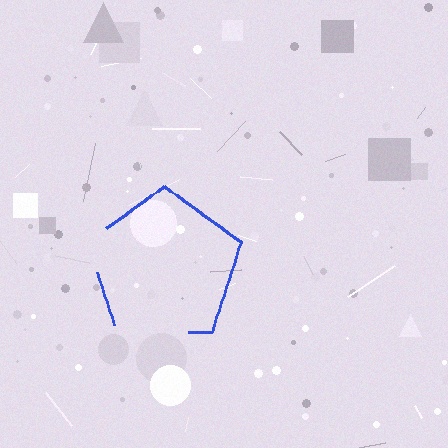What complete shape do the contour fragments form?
The contour fragments form a pentagon.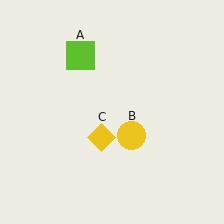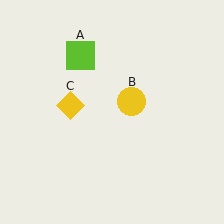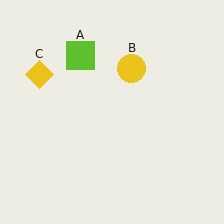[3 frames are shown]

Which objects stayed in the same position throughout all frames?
Lime square (object A) remained stationary.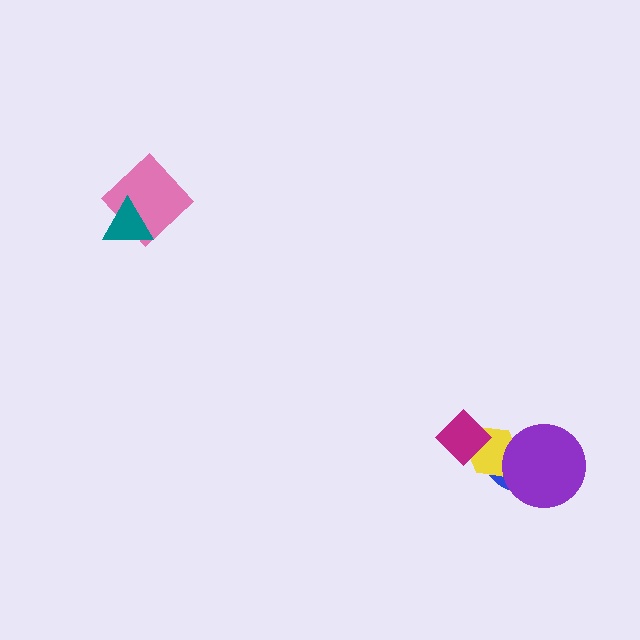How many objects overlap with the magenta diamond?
2 objects overlap with the magenta diamond.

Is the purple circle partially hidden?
No, no other shape covers it.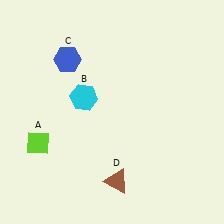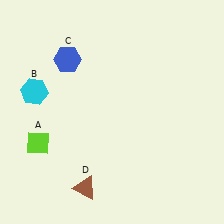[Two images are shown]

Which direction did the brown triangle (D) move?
The brown triangle (D) moved left.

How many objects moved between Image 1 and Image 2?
2 objects moved between the two images.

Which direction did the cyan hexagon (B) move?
The cyan hexagon (B) moved left.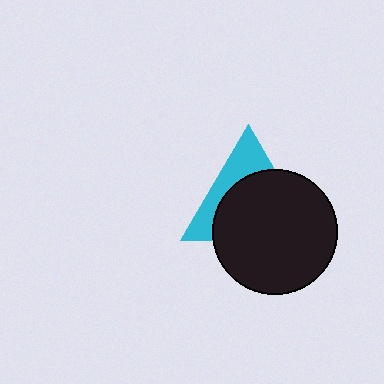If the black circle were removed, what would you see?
You would see the complete cyan triangle.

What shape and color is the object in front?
The object in front is a black circle.